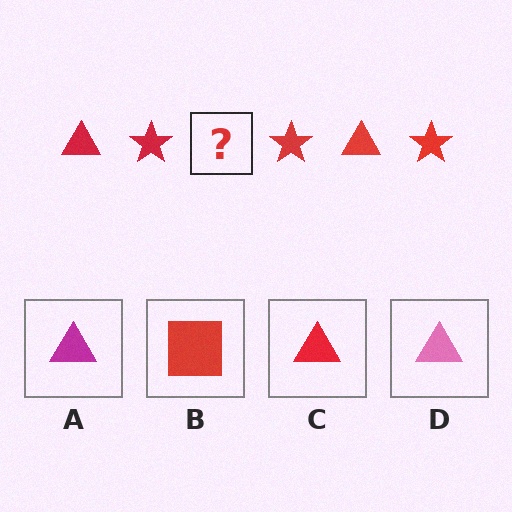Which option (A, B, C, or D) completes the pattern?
C.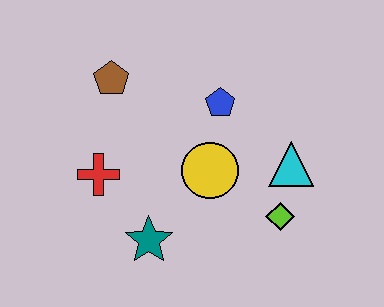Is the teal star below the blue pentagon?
Yes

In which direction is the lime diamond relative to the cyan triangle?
The lime diamond is below the cyan triangle.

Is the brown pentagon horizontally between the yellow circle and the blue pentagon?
No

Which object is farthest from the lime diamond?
The brown pentagon is farthest from the lime diamond.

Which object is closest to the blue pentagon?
The yellow circle is closest to the blue pentagon.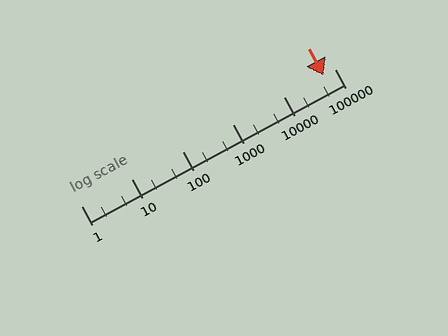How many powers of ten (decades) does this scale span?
The scale spans 5 decades, from 1 to 100000.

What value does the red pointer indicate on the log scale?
The pointer indicates approximately 60000.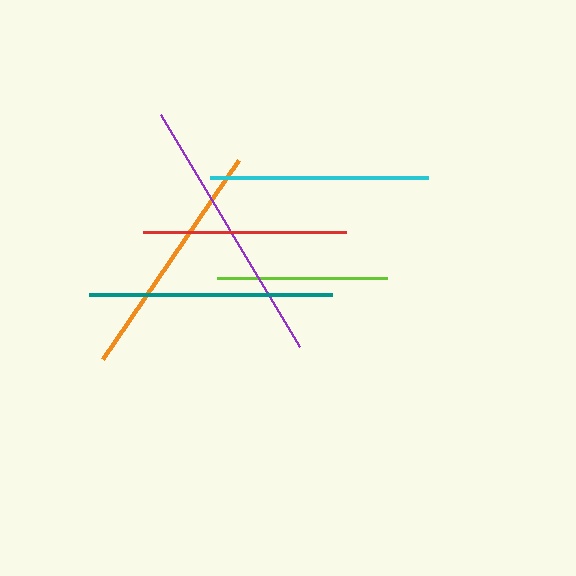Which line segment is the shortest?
The lime line is the shortest at approximately 170 pixels.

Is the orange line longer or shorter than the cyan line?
The orange line is longer than the cyan line.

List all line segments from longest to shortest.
From longest to shortest: purple, teal, orange, cyan, red, lime.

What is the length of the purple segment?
The purple segment is approximately 270 pixels long.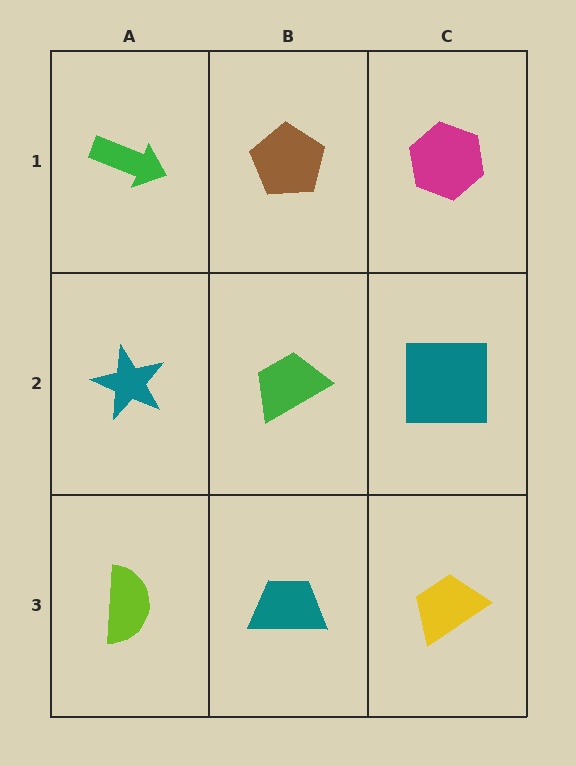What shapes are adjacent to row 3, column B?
A green trapezoid (row 2, column B), a lime semicircle (row 3, column A), a yellow trapezoid (row 3, column C).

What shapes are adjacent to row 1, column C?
A teal square (row 2, column C), a brown pentagon (row 1, column B).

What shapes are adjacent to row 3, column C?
A teal square (row 2, column C), a teal trapezoid (row 3, column B).